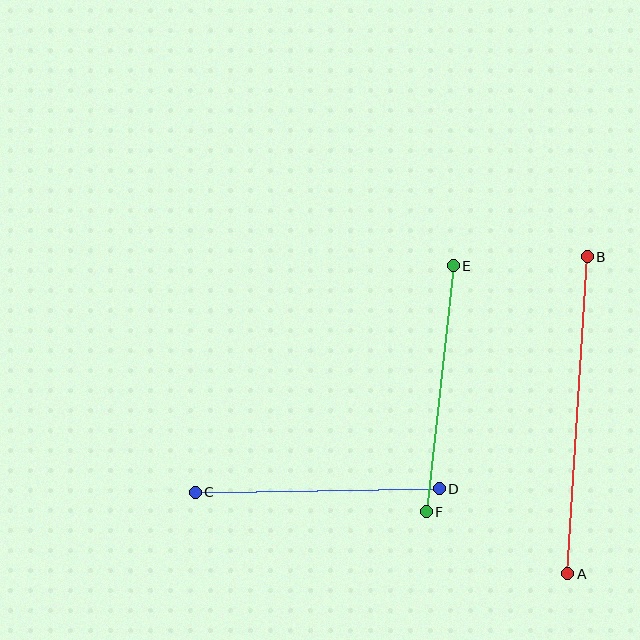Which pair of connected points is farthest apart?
Points A and B are farthest apart.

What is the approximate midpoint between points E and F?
The midpoint is at approximately (440, 389) pixels.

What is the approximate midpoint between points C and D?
The midpoint is at approximately (317, 491) pixels.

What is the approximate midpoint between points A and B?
The midpoint is at approximately (577, 415) pixels.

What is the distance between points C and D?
The distance is approximately 244 pixels.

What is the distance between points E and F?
The distance is approximately 248 pixels.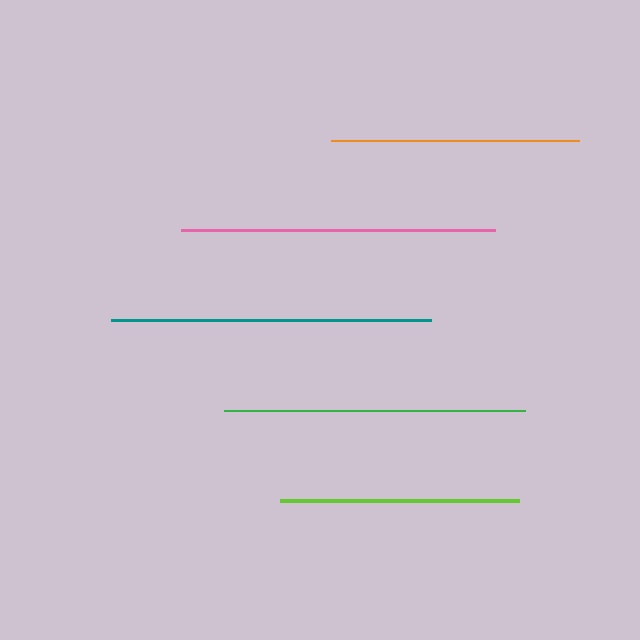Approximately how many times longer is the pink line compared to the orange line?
The pink line is approximately 1.3 times the length of the orange line.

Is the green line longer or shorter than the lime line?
The green line is longer than the lime line.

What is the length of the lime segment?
The lime segment is approximately 239 pixels long.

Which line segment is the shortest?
The lime line is the shortest at approximately 239 pixels.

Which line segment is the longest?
The teal line is the longest at approximately 320 pixels.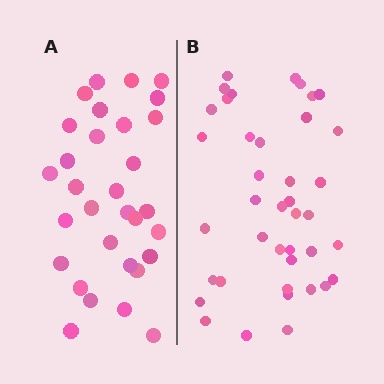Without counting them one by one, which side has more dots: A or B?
Region B (the right region) has more dots.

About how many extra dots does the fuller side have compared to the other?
Region B has roughly 8 or so more dots than region A.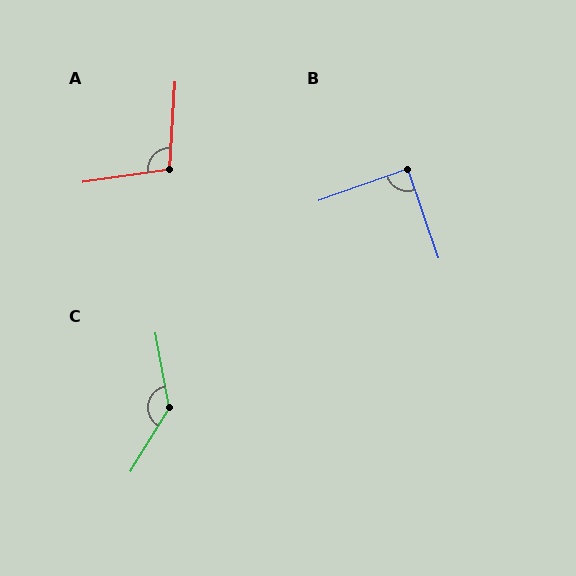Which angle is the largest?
C, at approximately 138 degrees.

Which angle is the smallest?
B, at approximately 89 degrees.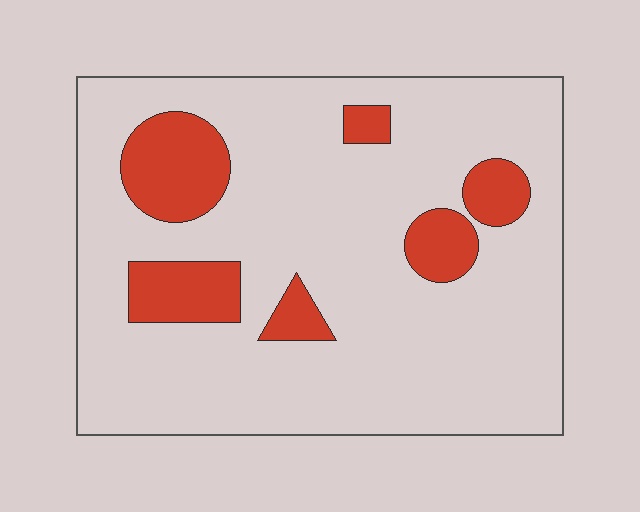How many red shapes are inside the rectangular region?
6.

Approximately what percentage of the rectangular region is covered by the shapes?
Approximately 15%.